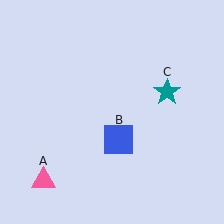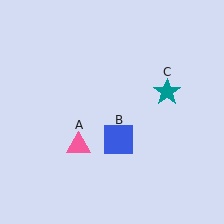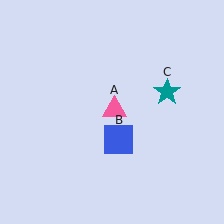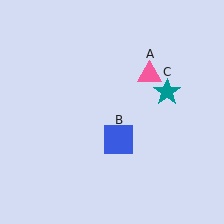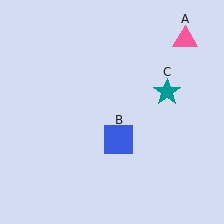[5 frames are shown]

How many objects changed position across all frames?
1 object changed position: pink triangle (object A).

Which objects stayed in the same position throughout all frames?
Blue square (object B) and teal star (object C) remained stationary.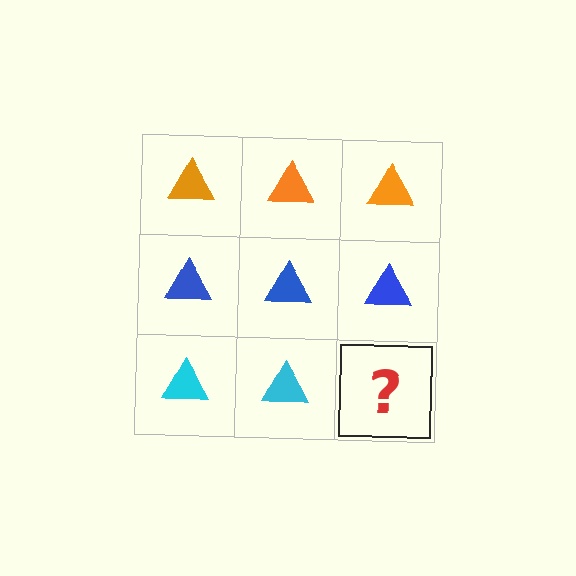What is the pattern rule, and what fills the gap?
The rule is that each row has a consistent color. The gap should be filled with a cyan triangle.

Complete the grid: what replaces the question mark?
The question mark should be replaced with a cyan triangle.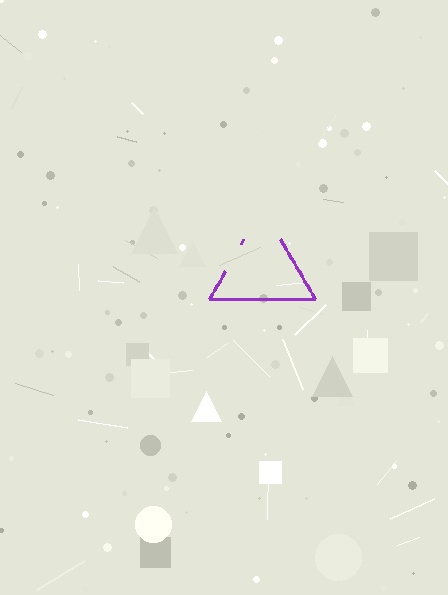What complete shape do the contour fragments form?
The contour fragments form a triangle.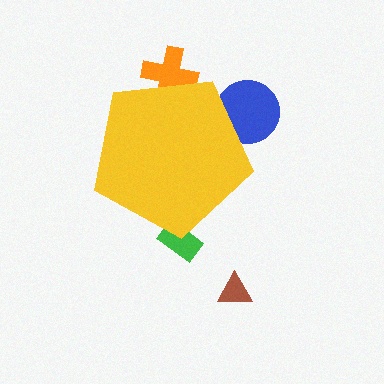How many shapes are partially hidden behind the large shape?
3 shapes are partially hidden.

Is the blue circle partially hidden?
Yes, the blue circle is partially hidden behind the yellow pentagon.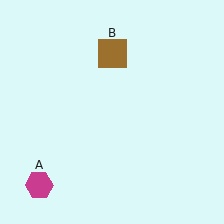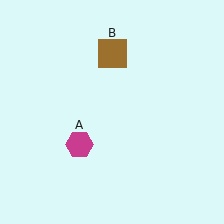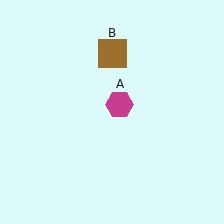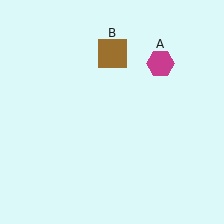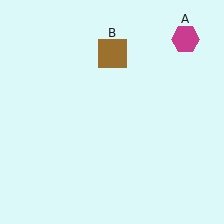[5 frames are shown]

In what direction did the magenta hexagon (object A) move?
The magenta hexagon (object A) moved up and to the right.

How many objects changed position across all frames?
1 object changed position: magenta hexagon (object A).